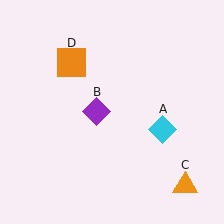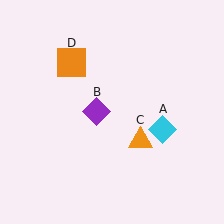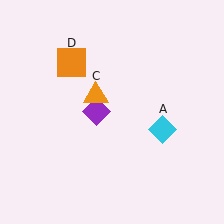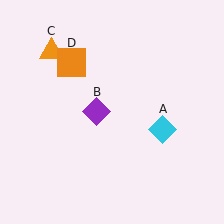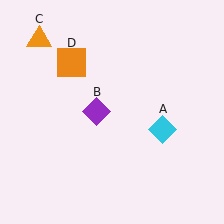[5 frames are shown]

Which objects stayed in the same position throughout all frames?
Cyan diamond (object A) and purple diamond (object B) and orange square (object D) remained stationary.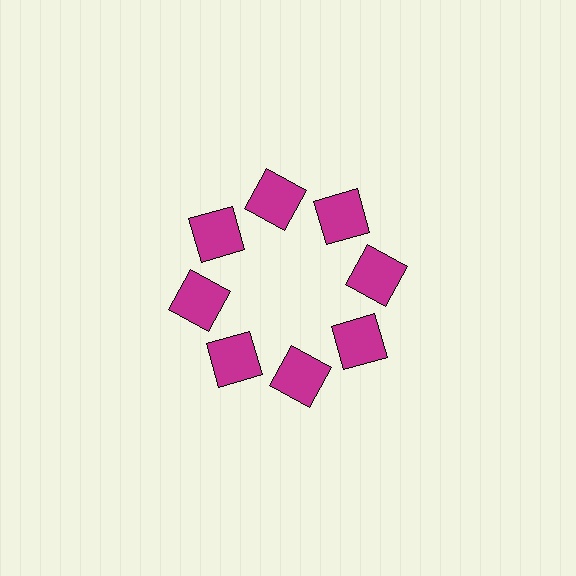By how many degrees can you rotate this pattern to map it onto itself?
The pattern maps onto itself every 45 degrees of rotation.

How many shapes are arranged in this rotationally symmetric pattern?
There are 8 shapes, arranged in 8 groups of 1.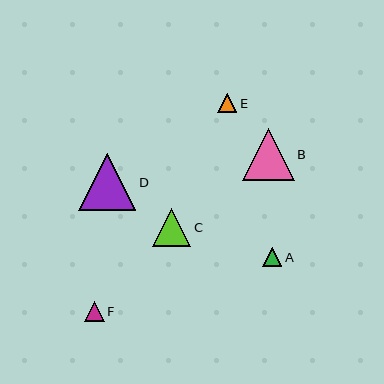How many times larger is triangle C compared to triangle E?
Triangle C is approximately 2.0 times the size of triangle E.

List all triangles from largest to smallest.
From largest to smallest: D, B, C, F, A, E.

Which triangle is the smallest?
Triangle E is the smallest with a size of approximately 19 pixels.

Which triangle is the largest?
Triangle D is the largest with a size of approximately 57 pixels.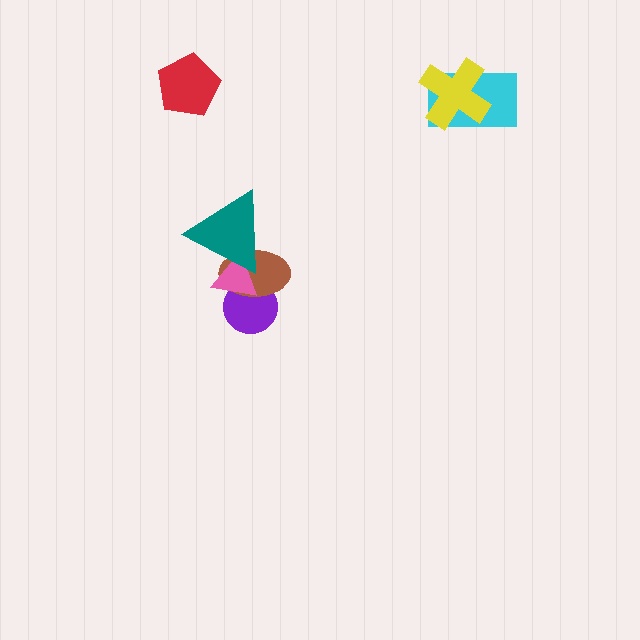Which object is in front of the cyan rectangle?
The yellow cross is in front of the cyan rectangle.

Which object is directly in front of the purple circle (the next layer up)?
The brown ellipse is directly in front of the purple circle.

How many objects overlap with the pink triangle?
3 objects overlap with the pink triangle.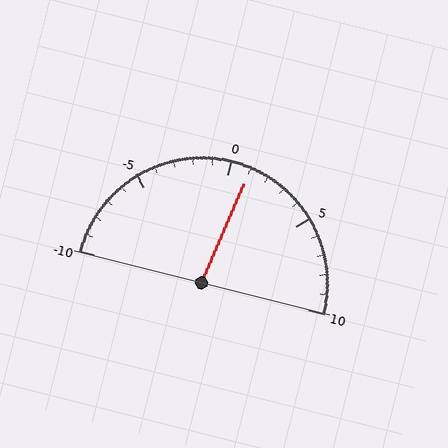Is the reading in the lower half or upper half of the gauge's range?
The reading is in the upper half of the range (-10 to 10).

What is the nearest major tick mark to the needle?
The nearest major tick mark is 0.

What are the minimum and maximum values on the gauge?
The gauge ranges from -10 to 10.